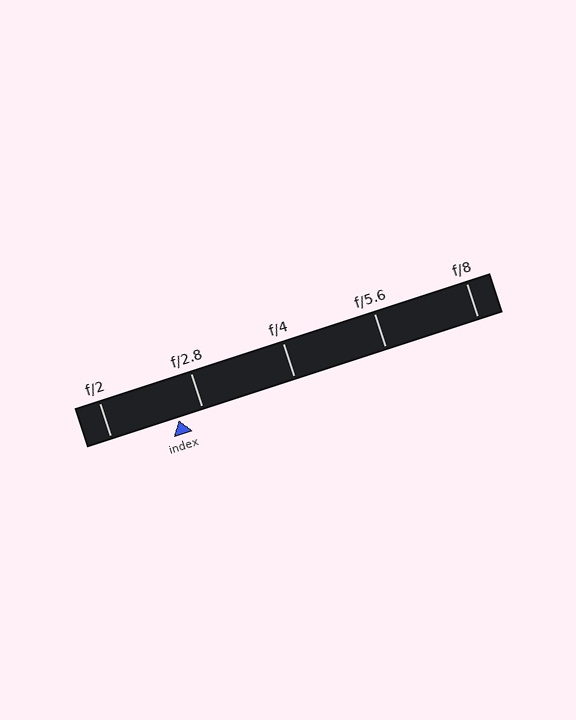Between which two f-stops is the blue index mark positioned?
The index mark is between f/2 and f/2.8.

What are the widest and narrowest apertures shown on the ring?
The widest aperture shown is f/2 and the narrowest is f/8.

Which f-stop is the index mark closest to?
The index mark is closest to f/2.8.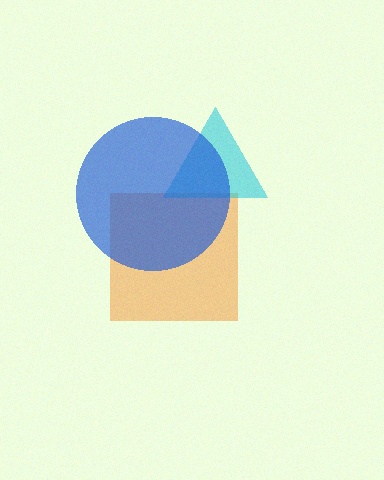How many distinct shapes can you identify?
There are 3 distinct shapes: an orange square, a cyan triangle, a blue circle.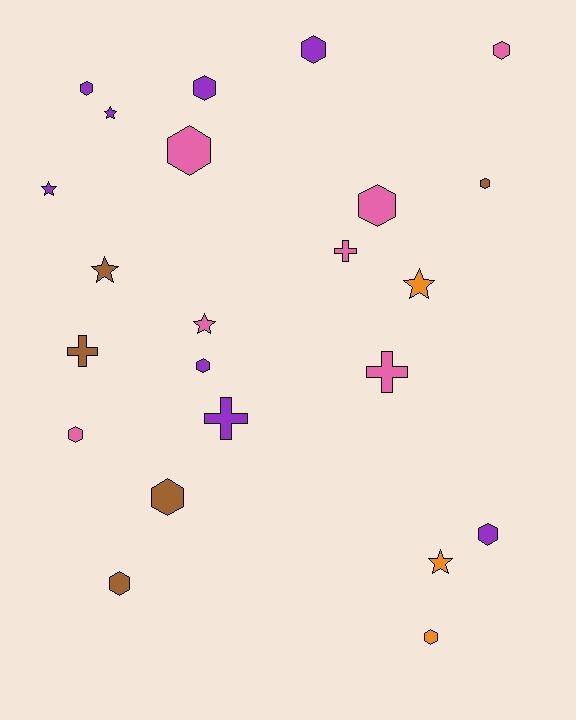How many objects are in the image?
There are 23 objects.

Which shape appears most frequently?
Hexagon, with 13 objects.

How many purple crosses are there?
There is 1 purple cross.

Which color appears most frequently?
Purple, with 8 objects.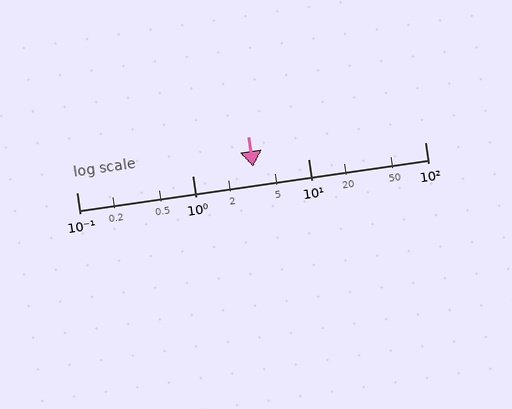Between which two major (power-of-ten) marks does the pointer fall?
The pointer is between 1 and 10.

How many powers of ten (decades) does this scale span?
The scale spans 3 decades, from 0.1 to 100.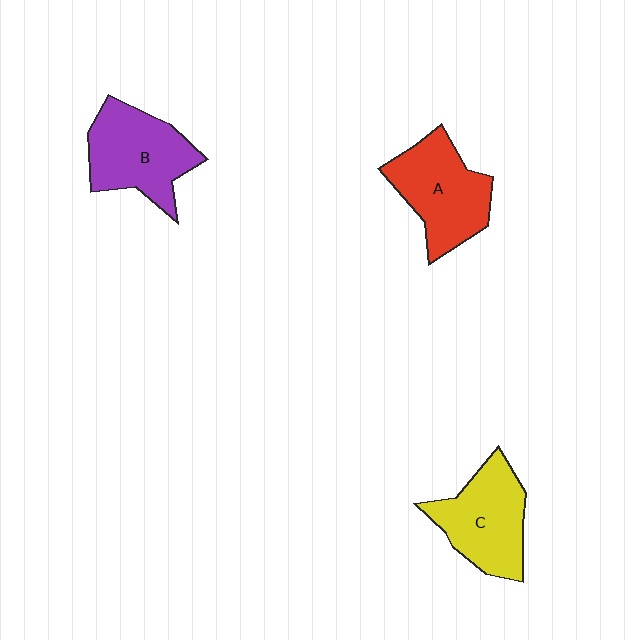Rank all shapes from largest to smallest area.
From largest to smallest: B (purple), A (red), C (yellow).